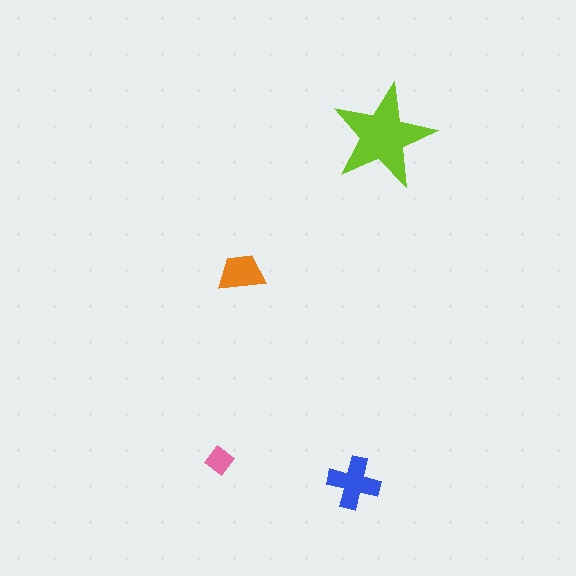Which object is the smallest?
The pink diamond.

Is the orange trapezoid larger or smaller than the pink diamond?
Larger.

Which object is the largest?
The lime star.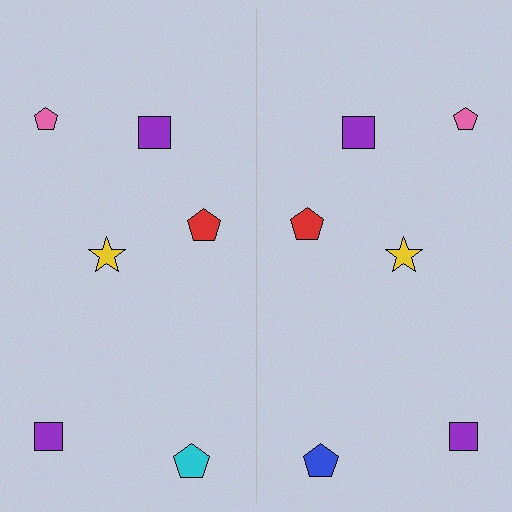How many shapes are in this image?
There are 12 shapes in this image.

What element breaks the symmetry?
The blue pentagon on the right side breaks the symmetry — its mirror counterpart is cyan.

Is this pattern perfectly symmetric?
No, the pattern is not perfectly symmetric. The blue pentagon on the right side breaks the symmetry — its mirror counterpart is cyan.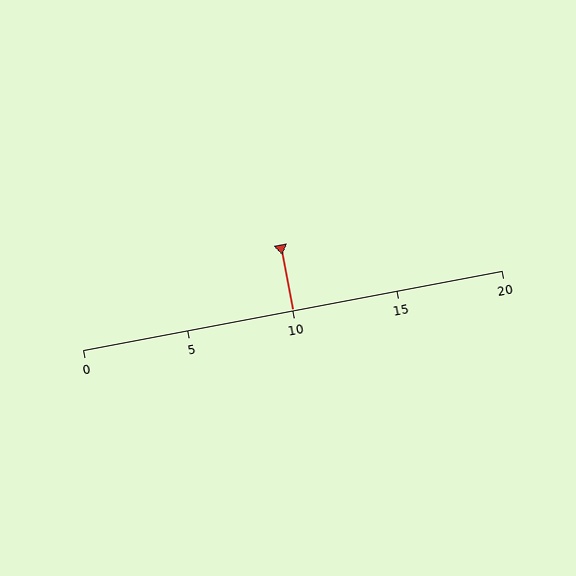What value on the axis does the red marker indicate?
The marker indicates approximately 10.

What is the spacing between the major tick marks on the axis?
The major ticks are spaced 5 apart.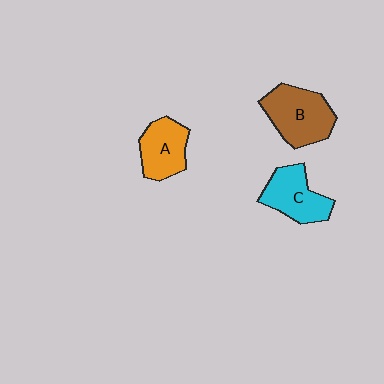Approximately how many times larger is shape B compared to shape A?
Approximately 1.3 times.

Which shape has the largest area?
Shape B (brown).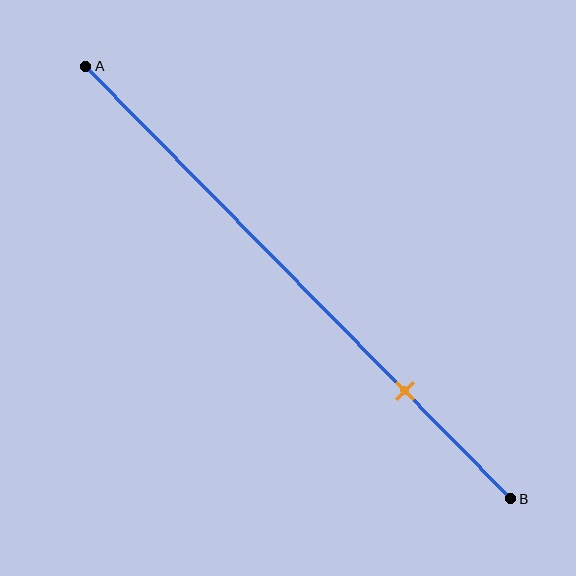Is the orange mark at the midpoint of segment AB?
No, the mark is at about 75% from A, not at the 50% midpoint.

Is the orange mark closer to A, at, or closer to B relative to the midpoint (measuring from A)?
The orange mark is closer to point B than the midpoint of segment AB.